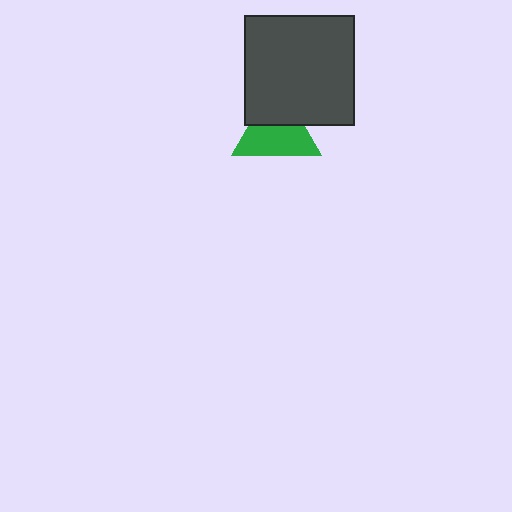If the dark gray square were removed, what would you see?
You would see the complete green triangle.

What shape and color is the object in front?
The object in front is a dark gray square.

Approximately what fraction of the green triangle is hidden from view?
Roughly 38% of the green triangle is hidden behind the dark gray square.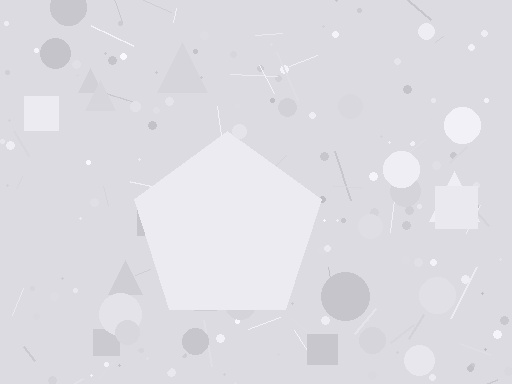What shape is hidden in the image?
A pentagon is hidden in the image.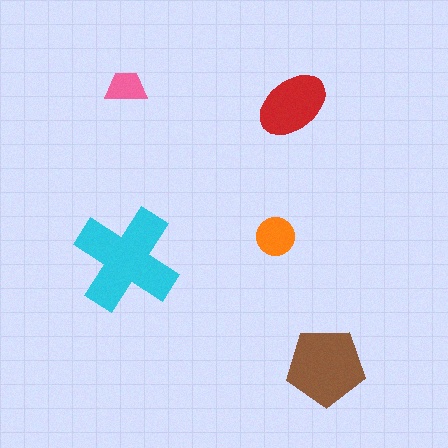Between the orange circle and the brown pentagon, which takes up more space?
The brown pentagon.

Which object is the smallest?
The pink trapezoid.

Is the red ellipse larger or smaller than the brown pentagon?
Smaller.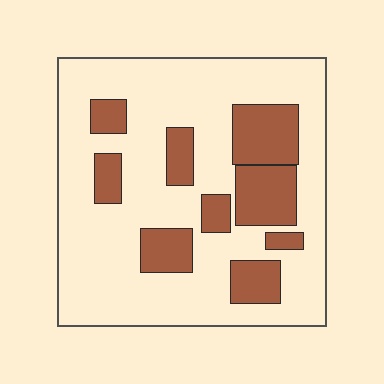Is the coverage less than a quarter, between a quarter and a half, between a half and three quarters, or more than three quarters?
Between a quarter and a half.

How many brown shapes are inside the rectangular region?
9.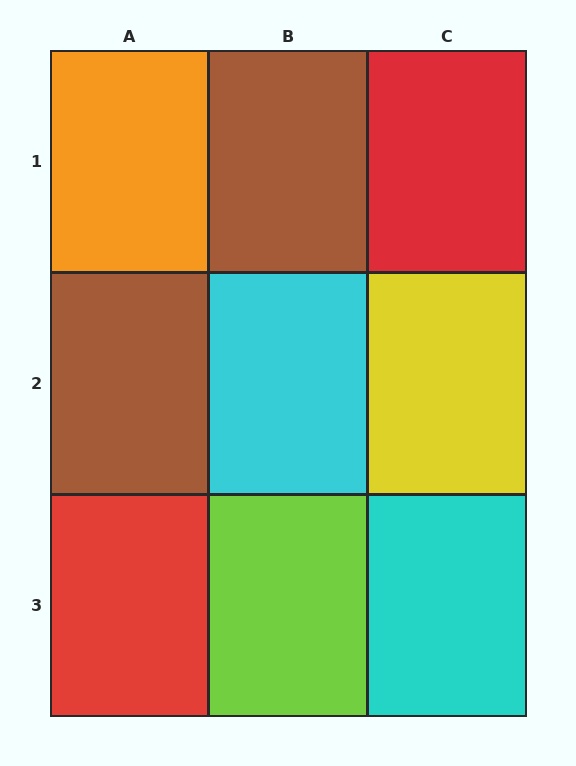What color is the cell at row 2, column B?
Cyan.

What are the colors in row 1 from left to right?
Orange, brown, red.